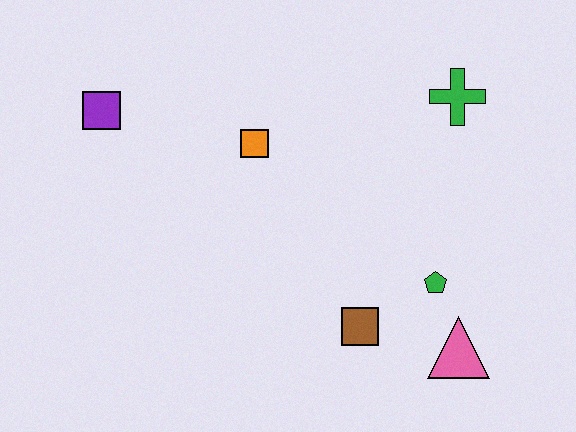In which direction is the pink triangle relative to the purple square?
The pink triangle is to the right of the purple square.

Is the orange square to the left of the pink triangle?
Yes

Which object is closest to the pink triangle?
The green pentagon is closest to the pink triangle.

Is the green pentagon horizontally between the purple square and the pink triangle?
Yes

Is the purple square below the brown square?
No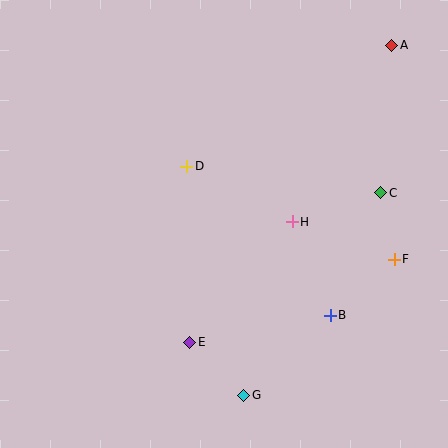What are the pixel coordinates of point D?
Point D is at (187, 166).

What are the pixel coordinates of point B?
Point B is at (330, 315).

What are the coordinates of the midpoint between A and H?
The midpoint between A and H is at (342, 133).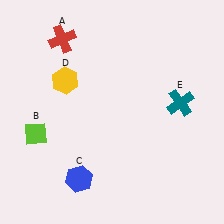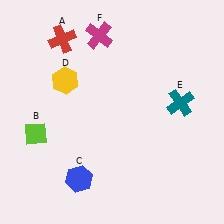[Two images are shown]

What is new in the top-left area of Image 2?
A magenta cross (F) was added in the top-left area of Image 2.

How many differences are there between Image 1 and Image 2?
There is 1 difference between the two images.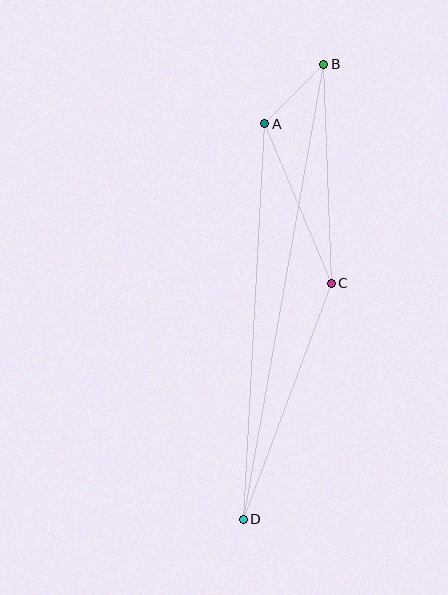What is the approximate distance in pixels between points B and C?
The distance between B and C is approximately 219 pixels.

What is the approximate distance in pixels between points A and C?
The distance between A and C is approximately 173 pixels.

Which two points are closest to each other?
Points A and B are closest to each other.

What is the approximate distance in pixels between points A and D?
The distance between A and D is approximately 396 pixels.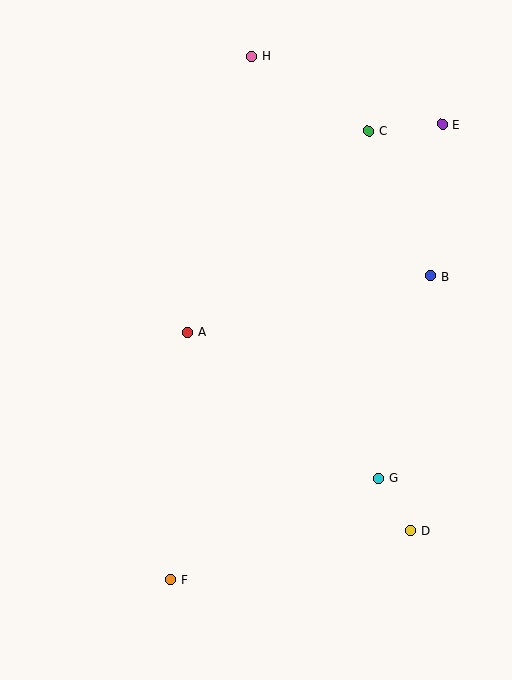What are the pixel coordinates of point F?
Point F is at (171, 580).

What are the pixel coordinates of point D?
Point D is at (411, 531).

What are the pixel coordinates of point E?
Point E is at (442, 124).